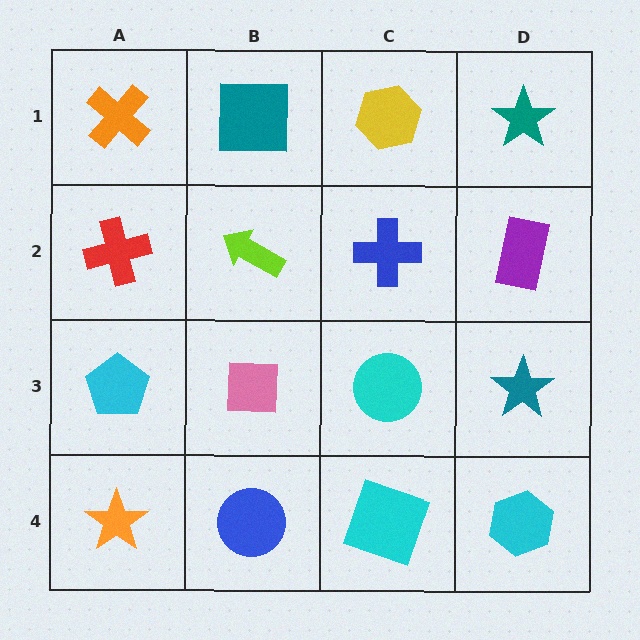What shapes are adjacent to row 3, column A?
A red cross (row 2, column A), an orange star (row 4, column A), a pink square (row 3, column B).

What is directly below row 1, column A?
A red cross.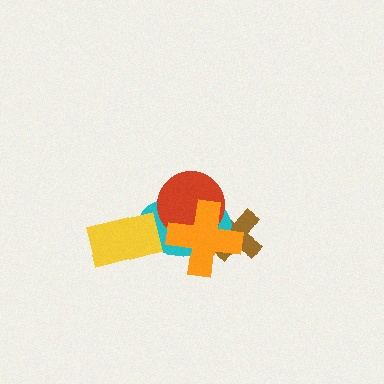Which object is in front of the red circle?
The orange cross is in front of the red circle.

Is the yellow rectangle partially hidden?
No, no other shape covers it.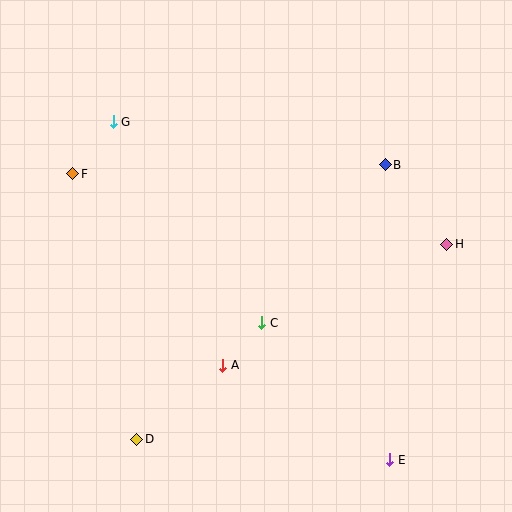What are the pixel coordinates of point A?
Point A is at (223, 365).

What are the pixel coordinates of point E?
Point E is at (390, 460).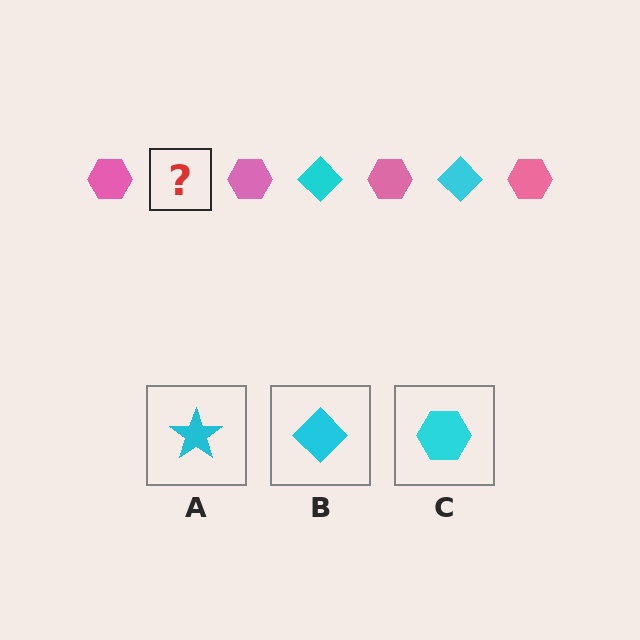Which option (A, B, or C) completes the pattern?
B.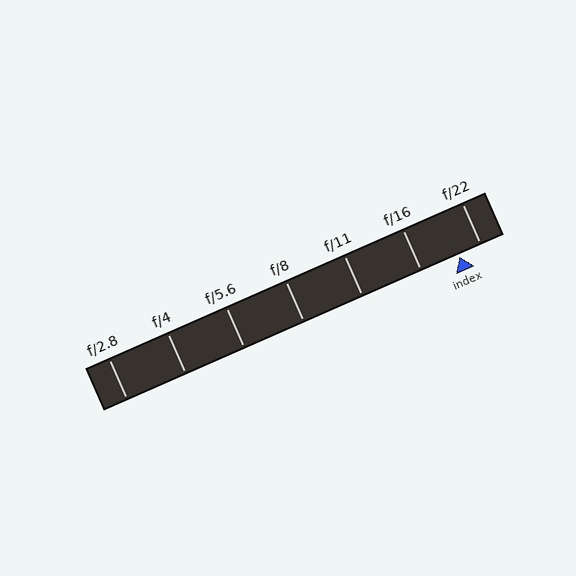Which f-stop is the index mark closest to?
The index mark is closest to f/22.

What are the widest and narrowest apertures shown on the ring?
The widest aperture shown is f/2.8 and the narrowest is f/22.